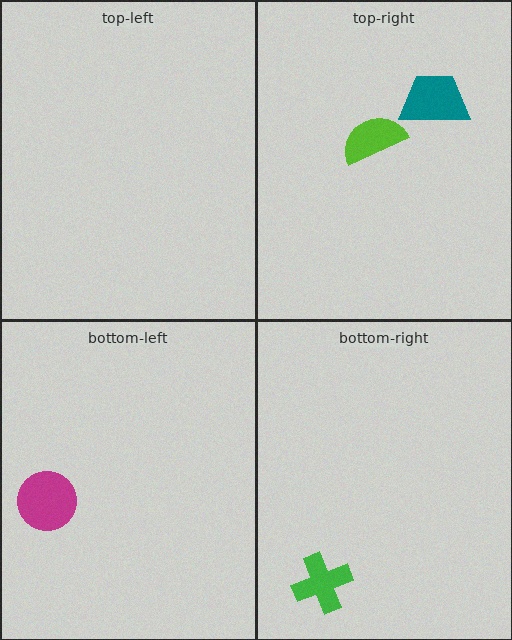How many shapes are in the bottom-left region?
1.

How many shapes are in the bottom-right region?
1.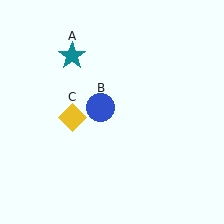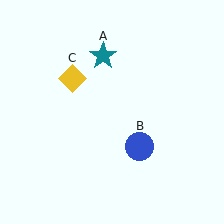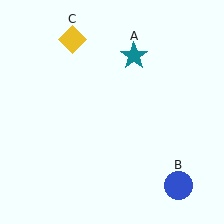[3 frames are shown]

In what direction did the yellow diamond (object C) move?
The yellow diamond (object C) moved up.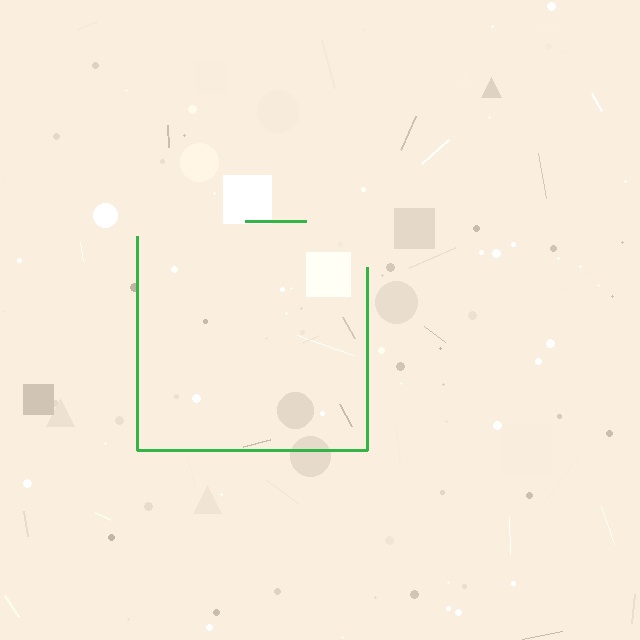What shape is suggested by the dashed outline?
The dashed outline suggests a square.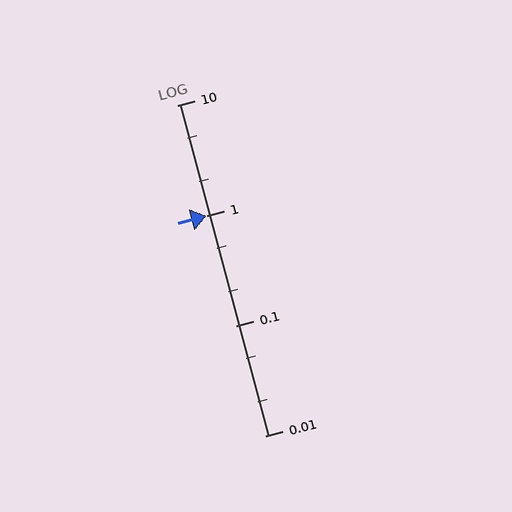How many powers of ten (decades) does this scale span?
The scale spans 3 decades, from 0.01 to 10.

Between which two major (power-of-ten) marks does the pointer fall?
The pointer is between 0.1 and 1.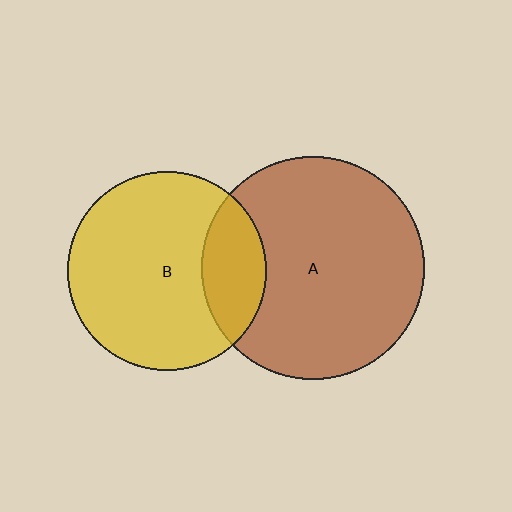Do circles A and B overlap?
Yes.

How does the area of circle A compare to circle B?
Approximately 1.2 times.